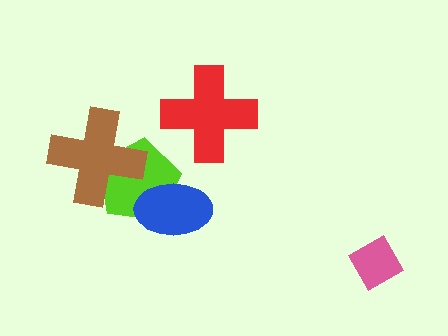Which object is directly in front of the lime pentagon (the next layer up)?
The blue ellipse is directly in front of the lime pentagon.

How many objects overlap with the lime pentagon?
2 objects overlap with the lime pentagon.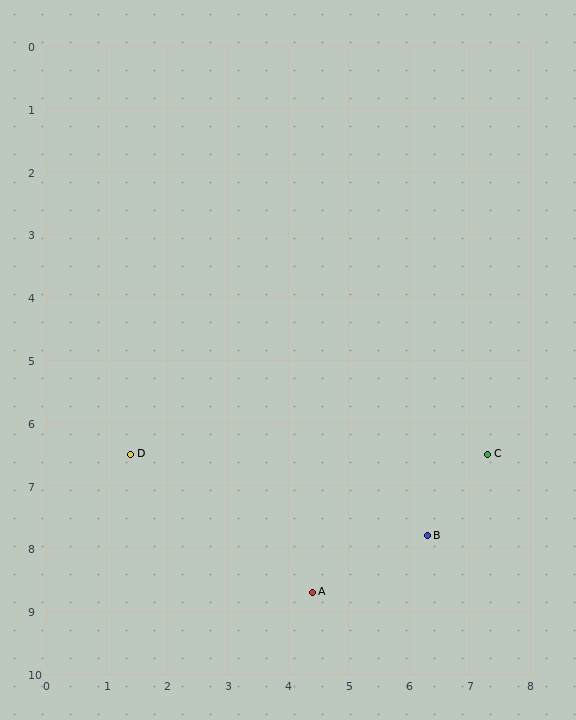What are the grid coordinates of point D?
Point D is at approximately (1.4, 6.5).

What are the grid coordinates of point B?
Point B is at approximately (6.3, 7.8).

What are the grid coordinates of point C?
Point C is at approximately (7.3, 6.5).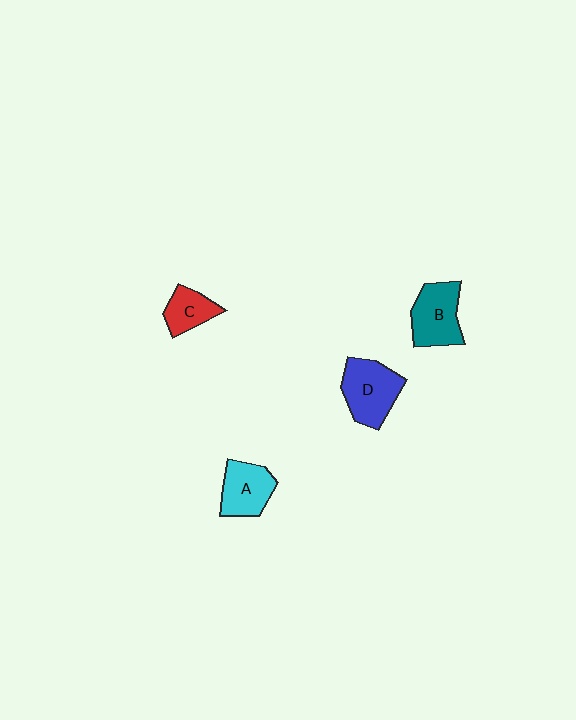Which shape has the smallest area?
Shape C (red).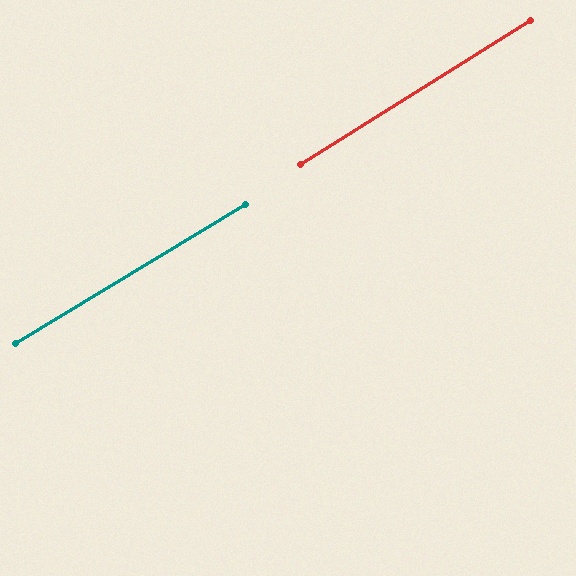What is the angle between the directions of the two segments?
Approximately 1 degree.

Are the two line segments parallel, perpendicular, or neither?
Parallel — their directions differ by only 1.1°.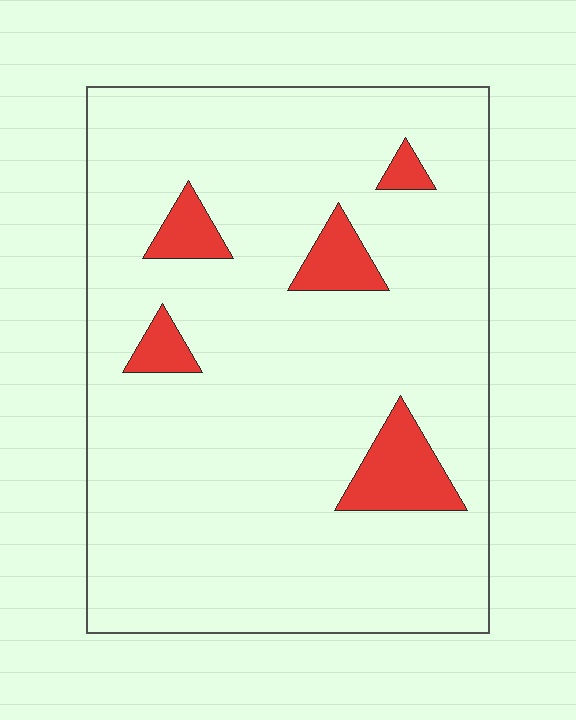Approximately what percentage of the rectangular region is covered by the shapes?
Approximately 10%.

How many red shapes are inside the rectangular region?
5.